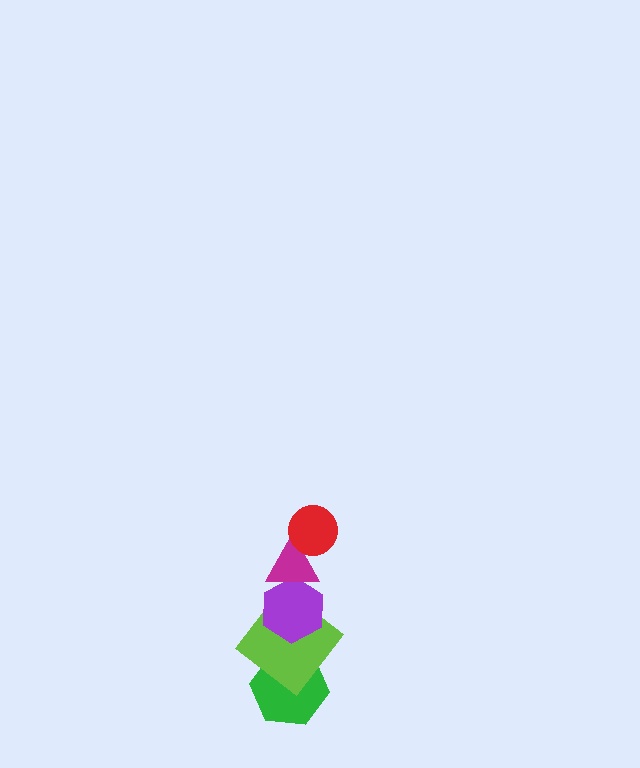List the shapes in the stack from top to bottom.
From top to bottom: the red circle, the magenta triangle, the purple hexagon, the lime diamond, the green hexagon.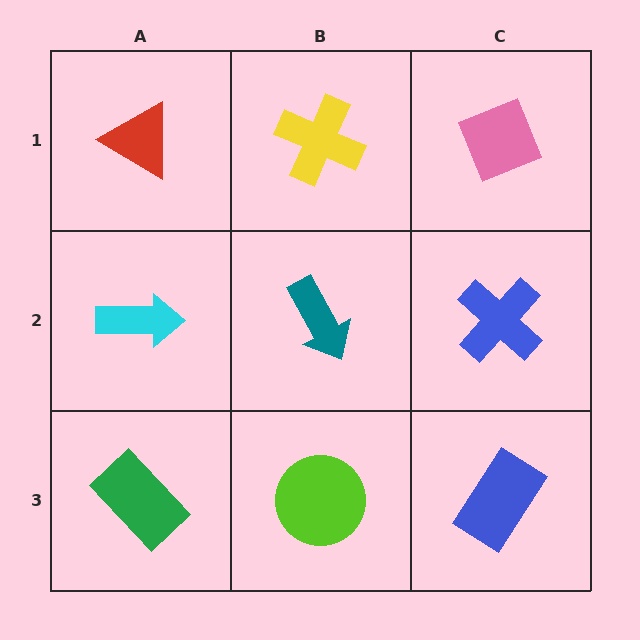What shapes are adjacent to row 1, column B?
A teal arrow (row 2, column B), a red triangle (row 1, column A), a pink diamond (row 1, column C).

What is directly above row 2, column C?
A pink diamond.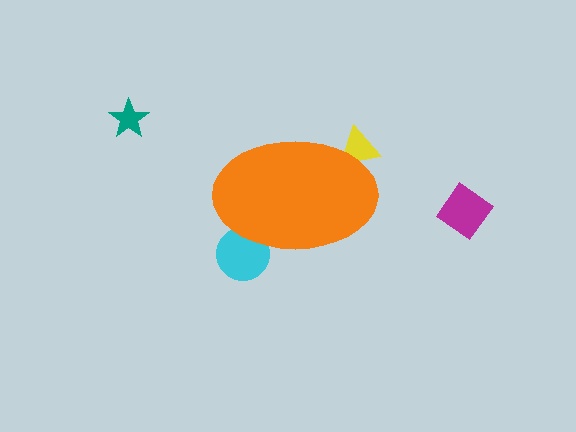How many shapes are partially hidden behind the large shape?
2 shapes are partially hidden.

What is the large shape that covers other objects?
An orange ellipse.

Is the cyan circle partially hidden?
Yes, the cyan circle is partially hidden behind the orange ellipse.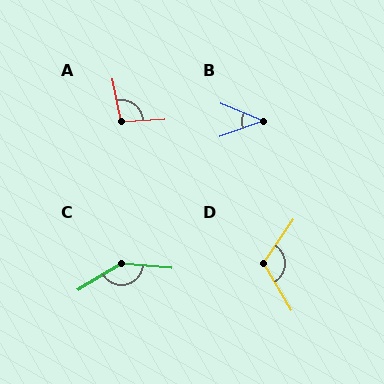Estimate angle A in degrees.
Approximately 97 degrees.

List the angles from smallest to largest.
B (42°), A (97°), D (115°), C (144°).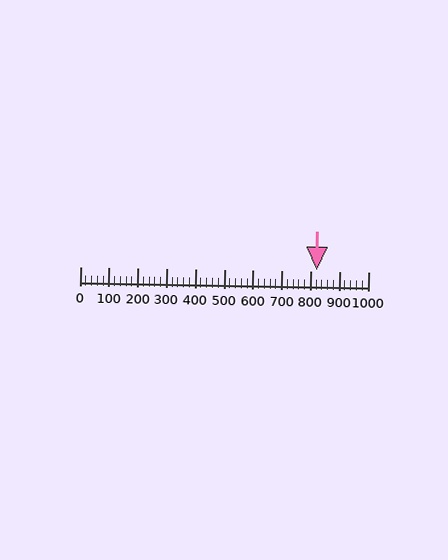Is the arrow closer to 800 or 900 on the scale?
The arrow is closer to 800.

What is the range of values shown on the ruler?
The ruler shows values from 0 to 1000.